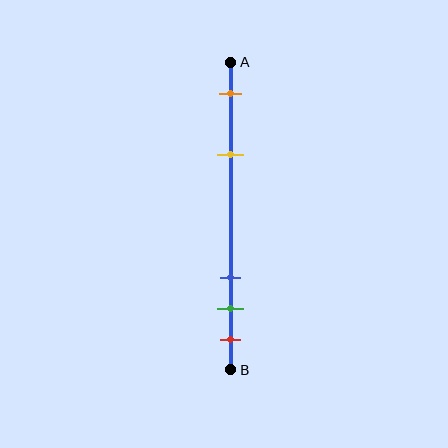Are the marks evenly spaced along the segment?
No, the marks are not evenly spaced.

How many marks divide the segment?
There are 5 marks dividing the segment.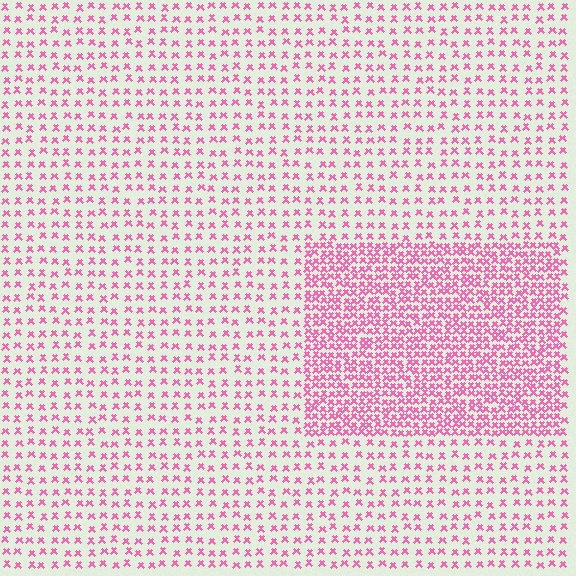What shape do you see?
I see a rectangle.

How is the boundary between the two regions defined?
The boundary is defined by a change in element density (approximately 2.4x ratio). All elements are the same color, size, and shape.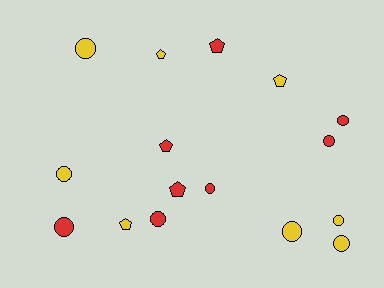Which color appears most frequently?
Red, with 8 objects.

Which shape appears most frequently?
Circle, with 10 objects.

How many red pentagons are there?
There are 3 red pentagons.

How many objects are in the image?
There are 16 objects.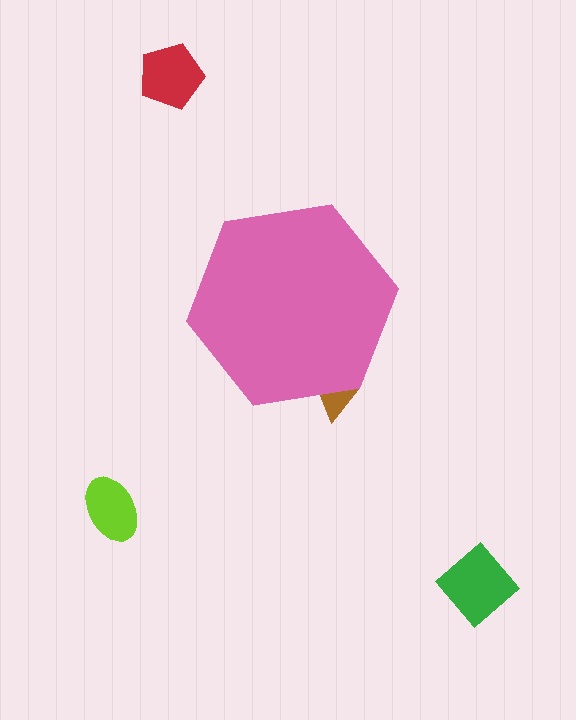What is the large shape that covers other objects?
A pink hexagon.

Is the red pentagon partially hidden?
No, the red pentagon is fully visible.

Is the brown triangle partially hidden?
Yes, the brown triangle is partially hidden behind the pink hexagon.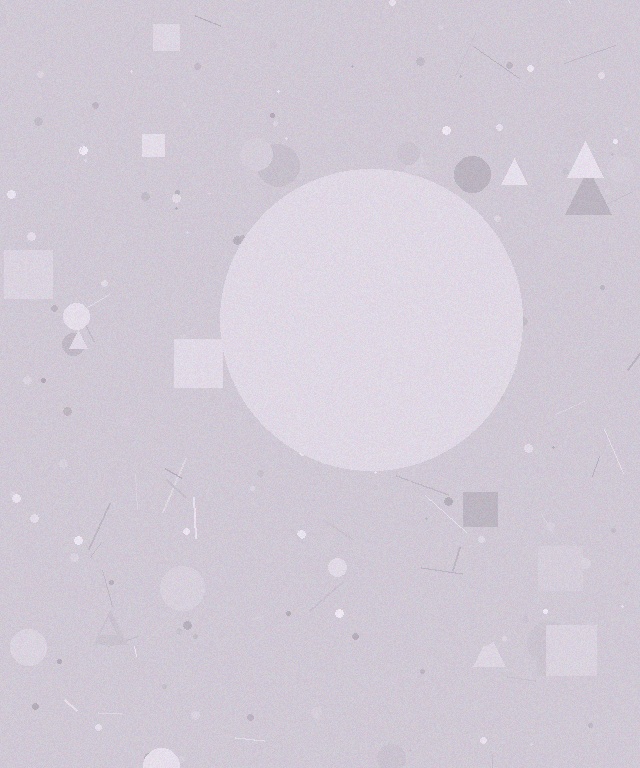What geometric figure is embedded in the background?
A circle is embedded in the background.